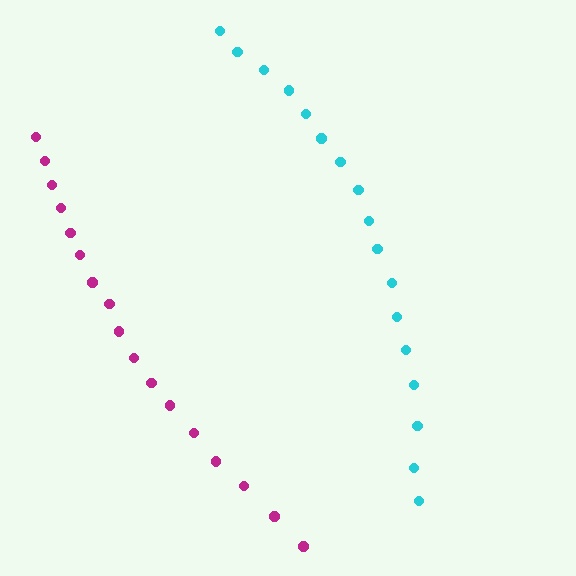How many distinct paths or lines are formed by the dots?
There are 2 distinct paths.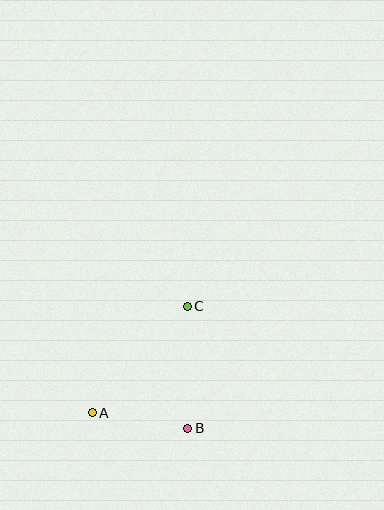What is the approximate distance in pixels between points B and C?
The distance between B and C is approximately 122 pixels.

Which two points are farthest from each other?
Points A and C are farthest from each other.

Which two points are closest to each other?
Points A and B are closest to each other.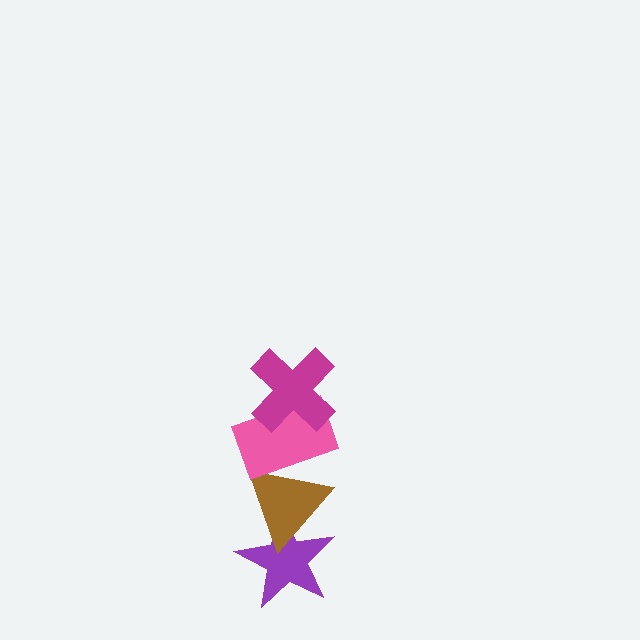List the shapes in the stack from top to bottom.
From top to bottom: the magenta cross, the pink rectangle, the brown triangle, the purple star.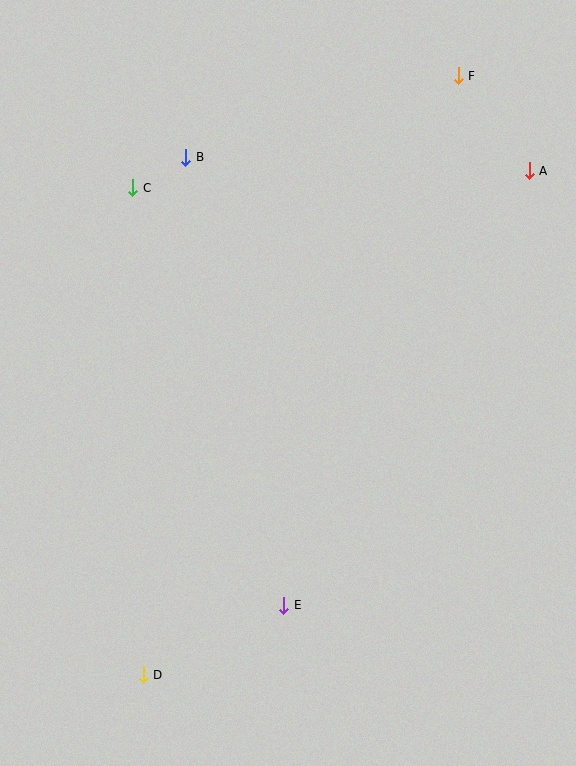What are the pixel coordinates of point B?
Point B is at (186, 157).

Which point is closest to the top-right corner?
Point F is closest to the top-right corner.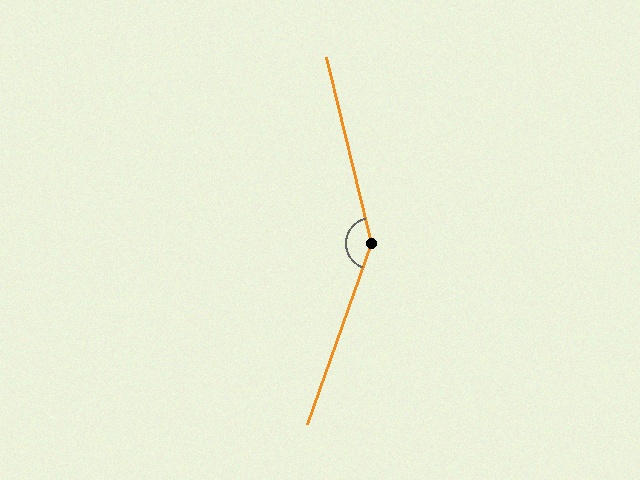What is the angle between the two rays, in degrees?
Approximately 147 degrees.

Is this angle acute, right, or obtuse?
It is obtuse.